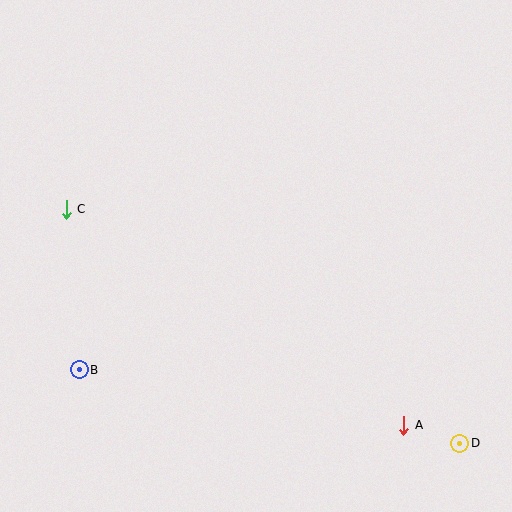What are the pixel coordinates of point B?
Point B is at (79, 370).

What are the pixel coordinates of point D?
Point D is at (459, 443).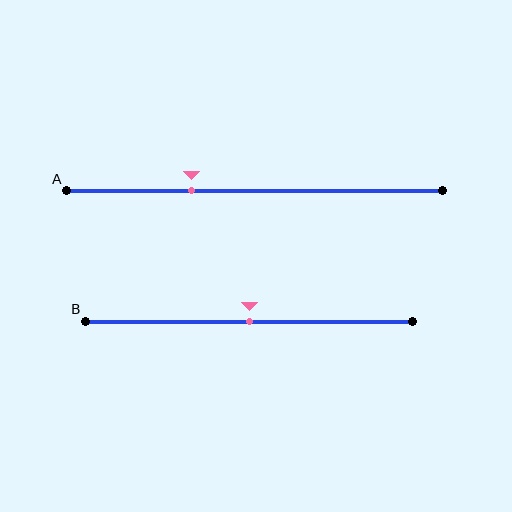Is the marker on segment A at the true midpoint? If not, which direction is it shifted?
No, the marker on segment A is shifted to the left by about 17% of the segment length.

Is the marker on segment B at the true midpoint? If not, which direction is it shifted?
Yes, the marker on segment B is at the true midpoint.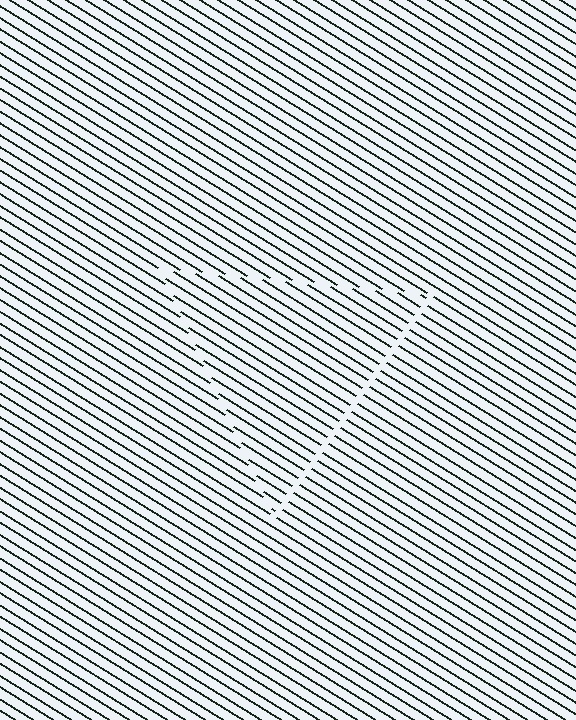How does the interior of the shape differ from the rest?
The interior of the shape contains the same grating, shifted by half a period — the contour is defined by the phase discontinuity where line-ends from the inner and outer gratings abut.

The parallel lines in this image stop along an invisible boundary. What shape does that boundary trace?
An illusory triangle. The interior of the shape contains the same grating, shifted by half a period — the contour is defined by the phase discontinuity where line-ends from the inner and outer gratings abut.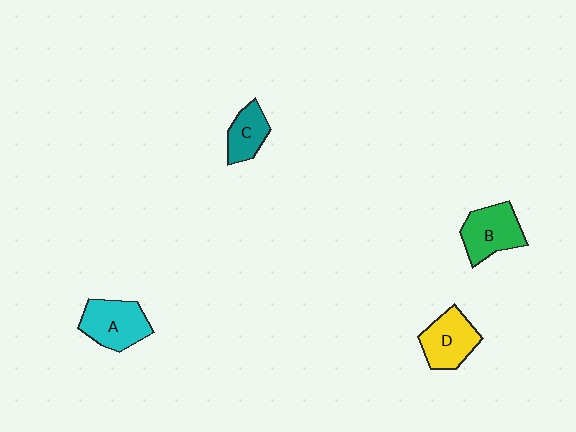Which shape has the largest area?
Shape A (cyan).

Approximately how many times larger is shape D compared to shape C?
Approximately 1.4 times.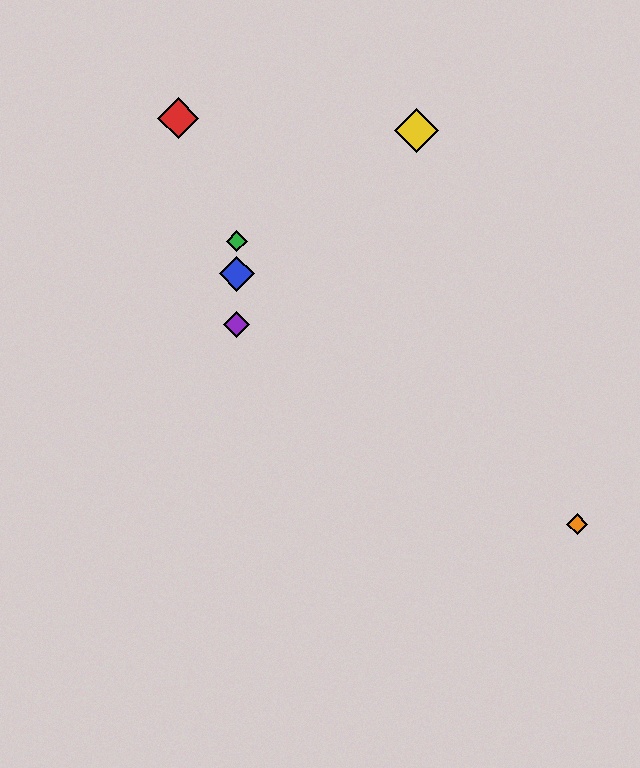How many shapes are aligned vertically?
3 shapes (the blue diamond, the green diamond, the purple diamond) are aligned vertically.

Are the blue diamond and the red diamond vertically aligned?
No, the blue diamond is at x≈237 and the red diamond is at x≈178.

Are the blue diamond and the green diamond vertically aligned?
Yes, both are at x≈237.